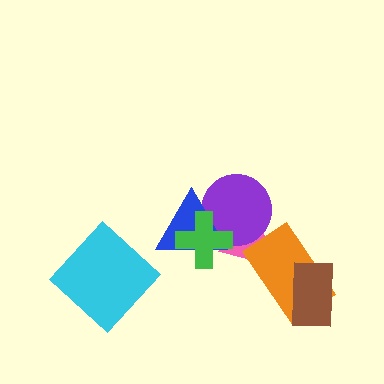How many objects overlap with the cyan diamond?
0 objects overlap with the cyan diamond.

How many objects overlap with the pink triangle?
4 objects overlap with the pink triangle.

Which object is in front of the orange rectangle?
The brown rectangle is in front of the orange rectangle.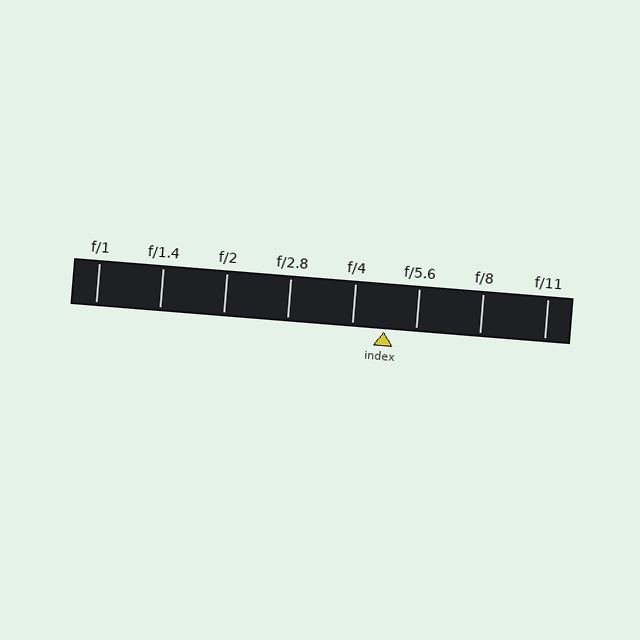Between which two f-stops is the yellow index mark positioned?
The index mark is between f/4 and f/5.6.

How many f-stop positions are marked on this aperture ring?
There are 8 f-stop positions marked.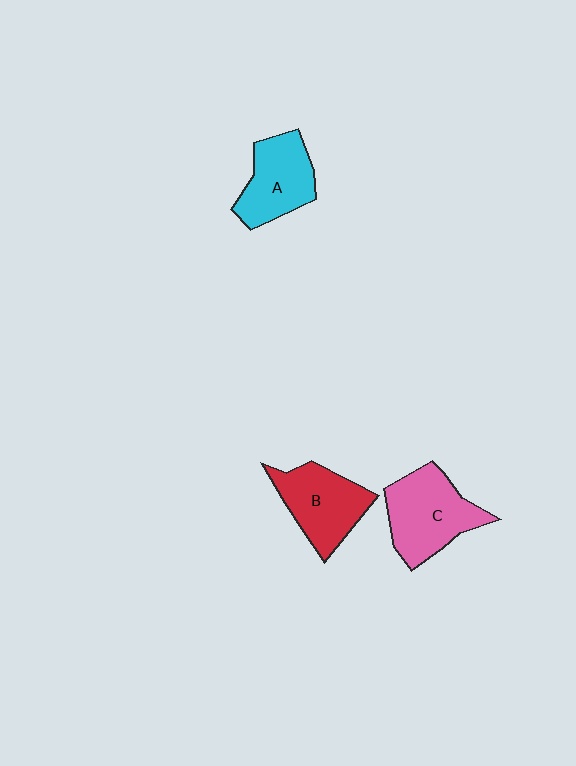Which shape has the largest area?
Shape C (pink).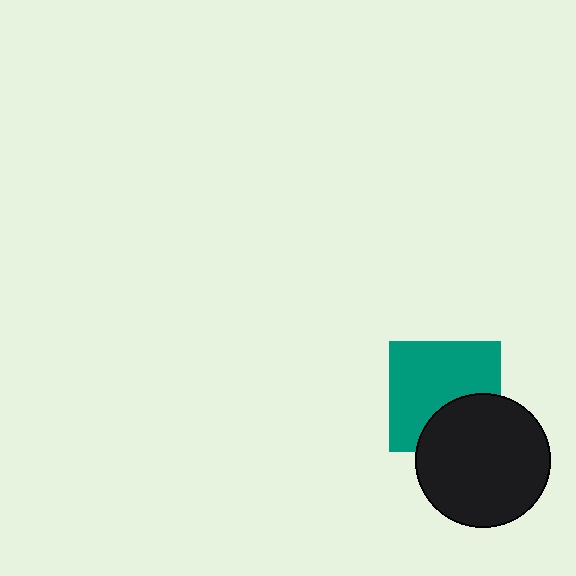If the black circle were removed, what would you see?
You would see the complete teal square.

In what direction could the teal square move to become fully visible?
The teal square could move up. That would shift it out from behind the black circle entirely.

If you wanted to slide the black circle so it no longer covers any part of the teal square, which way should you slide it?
Slide it down — that is the most direct way to separate the two shapes.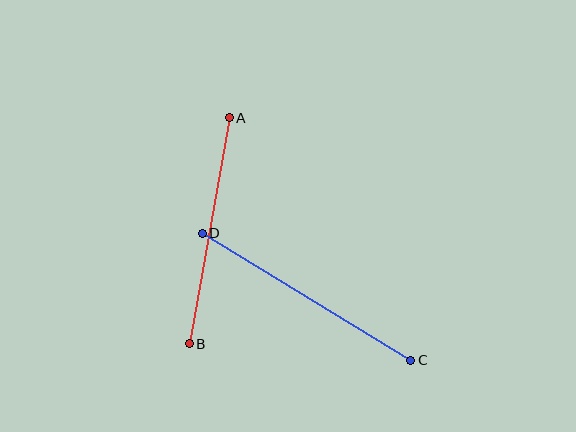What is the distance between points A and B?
The distance is approximately 230 pixels.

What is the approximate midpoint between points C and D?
The midpoint is at approximately (306, 297) pixels.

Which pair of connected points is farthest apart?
Points C and D are farthest apart.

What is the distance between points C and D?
The distance is approximately 244 pixels.